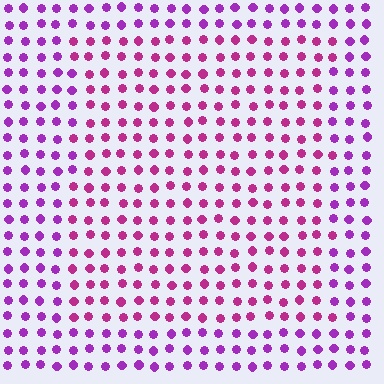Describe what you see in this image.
The image is filled with small purple elements in a uniform arrangement. A rectangle-shaped region is visible where the elements are tinted to a slightly different hue, forming a subtle color boundary.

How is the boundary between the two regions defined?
The boundary is defined purely by a slight shift in hue (about 30 degrees). Spacing, size, and orientation are identical on both sides.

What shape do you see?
I see a rectangle.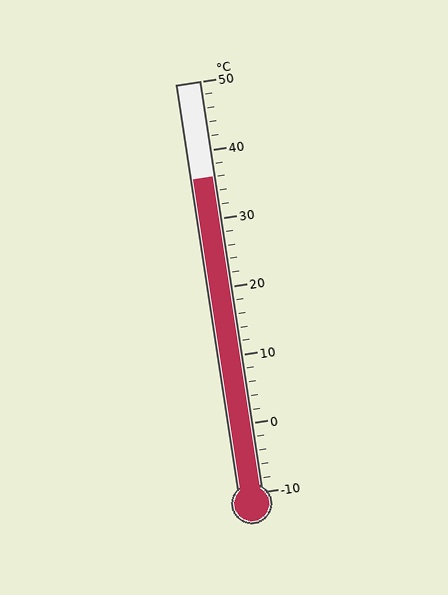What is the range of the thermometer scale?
The thermometer scale ranges from -10°C to 50°C.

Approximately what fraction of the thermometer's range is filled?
The thermometer is filled to approximately 75% of its range.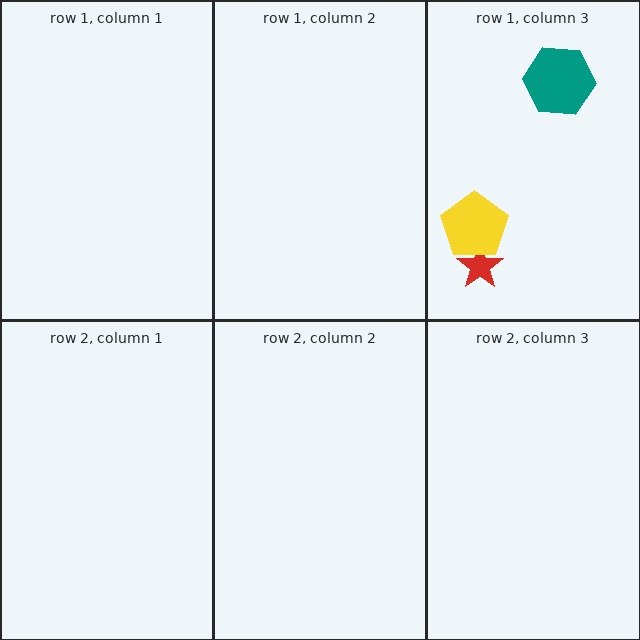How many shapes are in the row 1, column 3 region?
3.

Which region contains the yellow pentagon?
The row 1, column 3 region.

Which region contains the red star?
The row 1, column 3 region.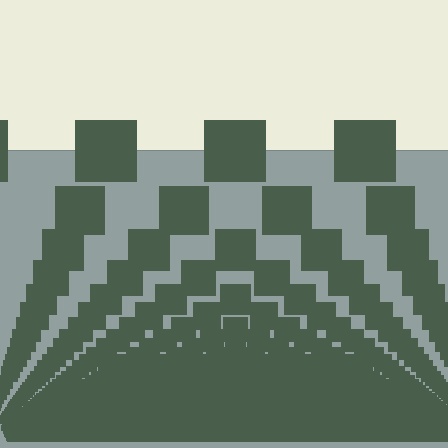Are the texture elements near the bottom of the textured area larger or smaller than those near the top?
Smaller. The gradient is inverted — elements near the bottom are smaller and denser.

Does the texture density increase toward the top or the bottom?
Density increases toward the bottom.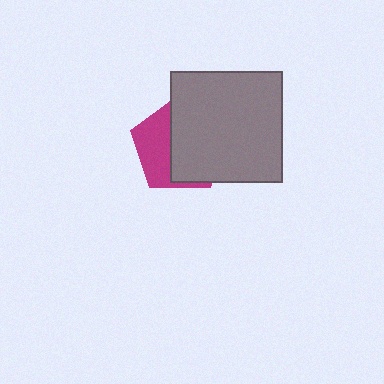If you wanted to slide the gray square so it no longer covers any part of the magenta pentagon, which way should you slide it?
Slide it right — that is the most direct way to separate the two shapes.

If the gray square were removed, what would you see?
You would see the complete magenta pentagon.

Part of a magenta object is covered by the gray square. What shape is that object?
It is a pentagon.